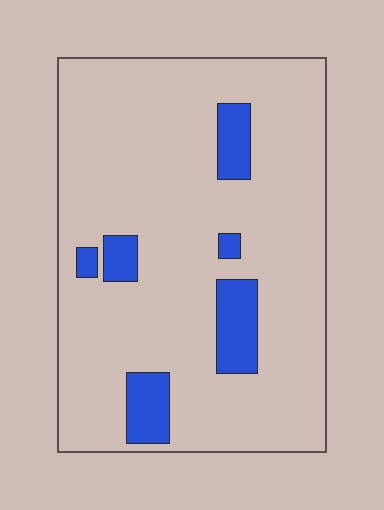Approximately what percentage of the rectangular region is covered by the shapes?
Approximately 10%.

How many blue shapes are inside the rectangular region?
6.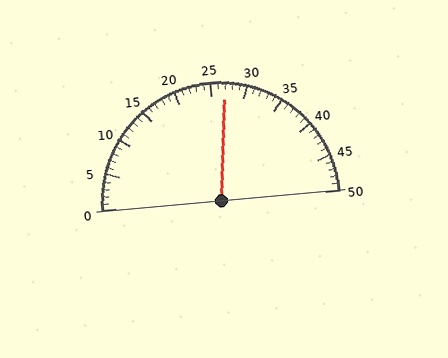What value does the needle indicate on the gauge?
The needle indicates approximately 27.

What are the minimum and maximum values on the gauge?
The gauge ranges from 0 to 50.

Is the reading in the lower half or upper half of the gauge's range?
The reading is in the upper half of the range (0 to 50).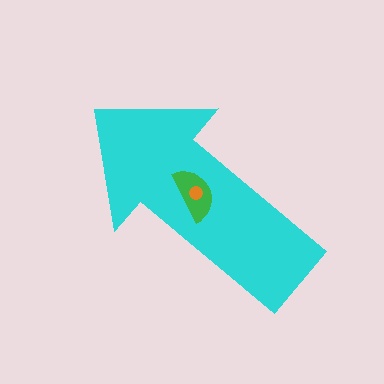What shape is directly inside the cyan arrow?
The green semicircle.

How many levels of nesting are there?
3.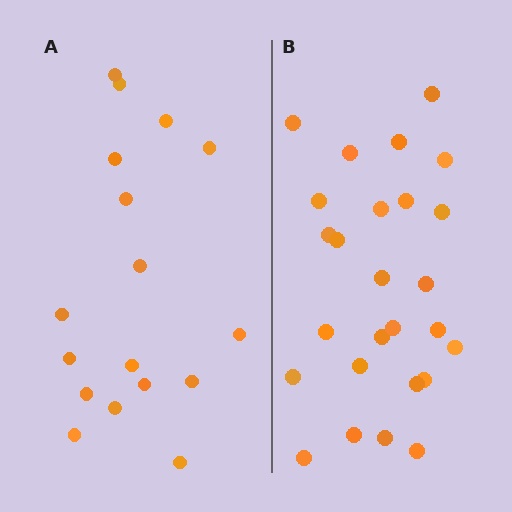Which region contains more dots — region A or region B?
Region B (the right region) has more dots.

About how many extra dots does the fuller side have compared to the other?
Region B has roughly 8 or so more dots than region A.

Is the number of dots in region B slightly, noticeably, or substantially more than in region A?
Region B has substantially more. The ratio is roughly 1.5 to 1.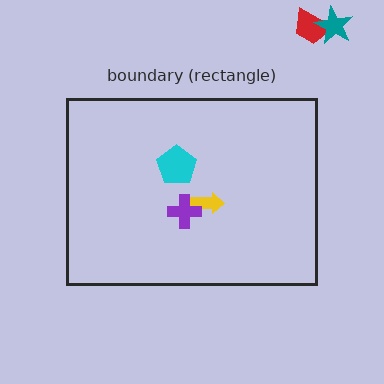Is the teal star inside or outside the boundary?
Outside.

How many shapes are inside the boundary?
3 inside, 2 outside.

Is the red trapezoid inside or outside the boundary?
Outside.